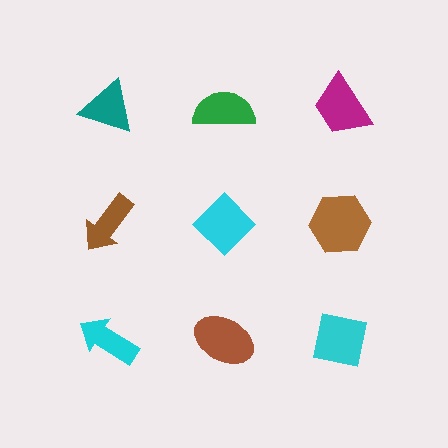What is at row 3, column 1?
A cyan arrow.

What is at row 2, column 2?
A cyan diamond.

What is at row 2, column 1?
A brown arrow.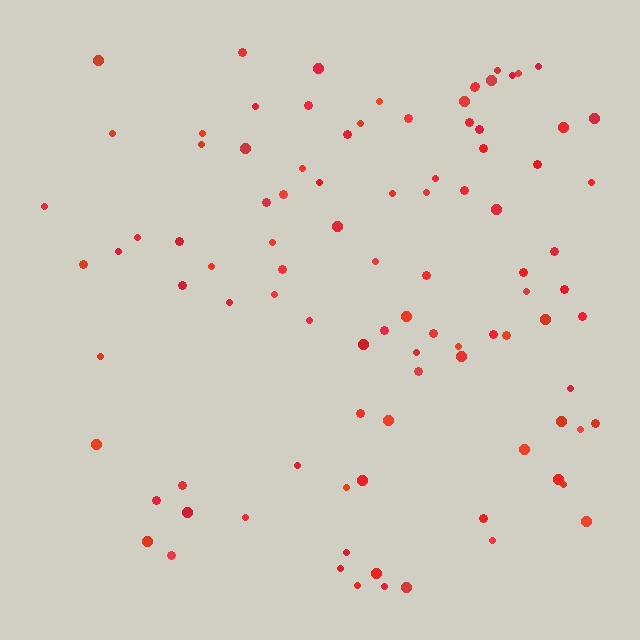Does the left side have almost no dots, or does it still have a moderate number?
Still a moderate number, just noticeably fewer than the right.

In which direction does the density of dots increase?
From left to right, with the right side densest.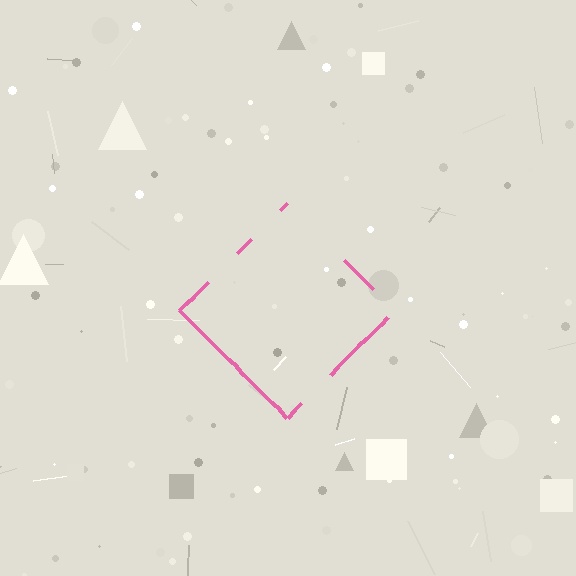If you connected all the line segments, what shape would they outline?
They would outline a diamond.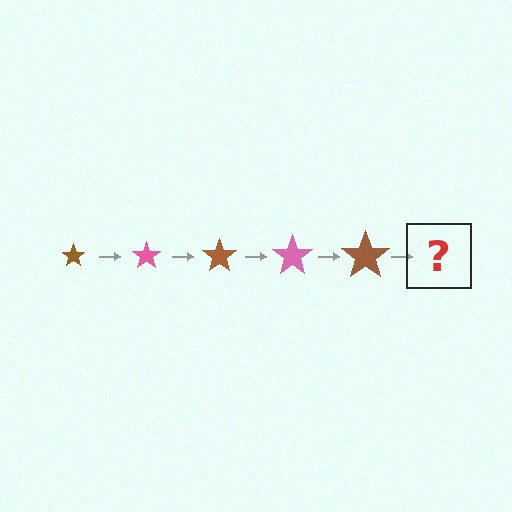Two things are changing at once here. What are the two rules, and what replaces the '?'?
The two rules are that the star grows larger each step and the color cycles through brown and pink. The '?' should be a pink star, larger than the previous one.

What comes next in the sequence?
The next element should be a pink star, larger than the previous one.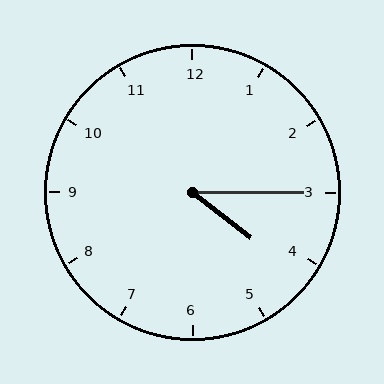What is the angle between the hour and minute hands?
Approximately 38 degrees.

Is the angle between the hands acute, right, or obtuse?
It is acute.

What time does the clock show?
4:15.